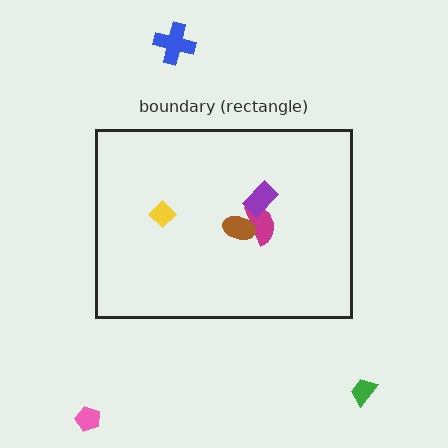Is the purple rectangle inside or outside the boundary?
Inside.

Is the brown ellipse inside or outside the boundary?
Inside.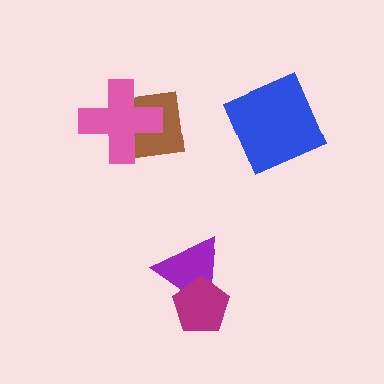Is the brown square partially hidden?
Yes, it is partially covered by another shape.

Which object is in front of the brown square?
The pink cross is in front of the brown square.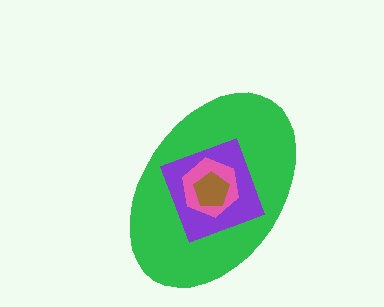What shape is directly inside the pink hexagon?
The brown pentagon.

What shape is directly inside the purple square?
The pink hexagon.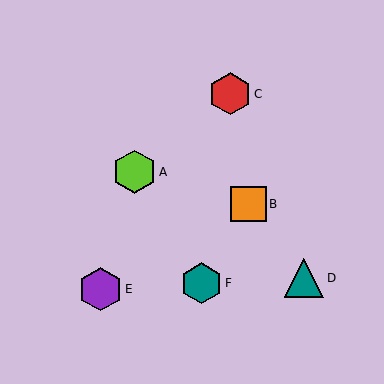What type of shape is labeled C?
Shape C is a red hexagon.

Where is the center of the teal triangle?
The center of the teal triangle is at (304, 278).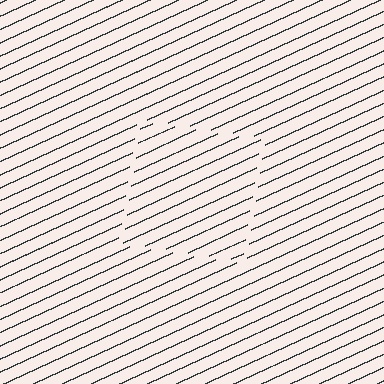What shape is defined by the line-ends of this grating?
An illusory square. The interior of the shape contains the same grating, shifted by half a period — the contour is defined by the phase discontinuity where line-ends from the inner and outer gratings abut.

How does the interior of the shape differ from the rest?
The interior of the shape contains the same grating, shifted by half a period — the contour is defined by the phase discontinuity where line-ends from the inner and outer gratings abut.